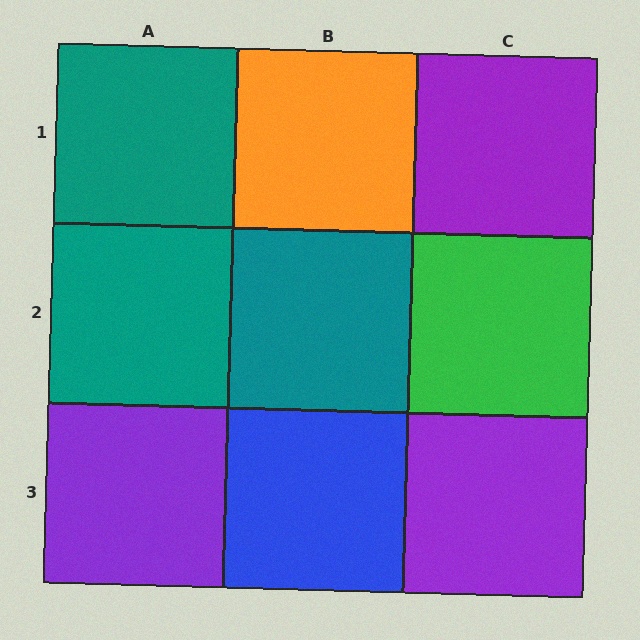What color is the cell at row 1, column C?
Purple.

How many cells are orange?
1 cell is orange.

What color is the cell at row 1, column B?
Orange.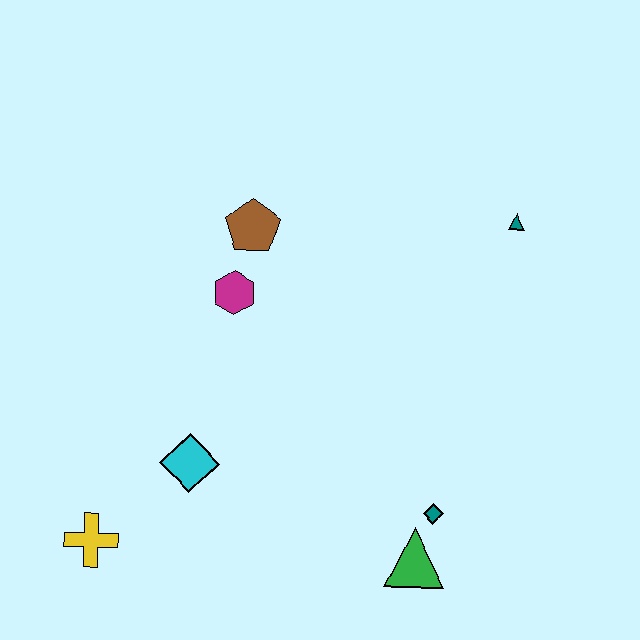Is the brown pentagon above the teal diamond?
Yes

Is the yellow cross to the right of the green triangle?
No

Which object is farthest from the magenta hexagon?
The green triangle is farthest from the magenta hexagon.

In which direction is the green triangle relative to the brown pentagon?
The green triangle is below the brown pentagon.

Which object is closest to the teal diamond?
The green triangle is closest to the teal diamond.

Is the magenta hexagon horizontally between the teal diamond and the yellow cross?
Yes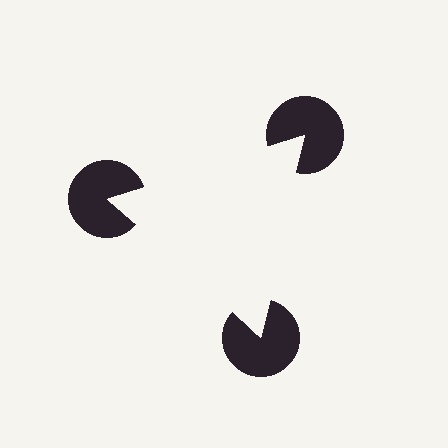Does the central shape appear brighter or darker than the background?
It typically appears slightly brighter than the background, even though no actual brightness change is drawn.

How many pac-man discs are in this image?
There are 3 — one at each vertex of the illusory triangle.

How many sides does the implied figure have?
3 sides.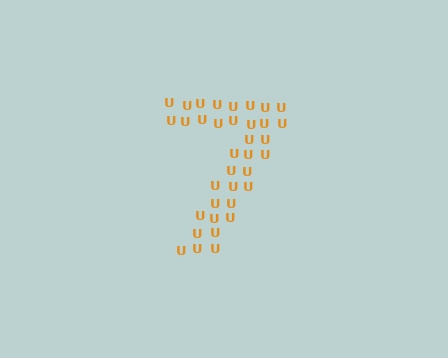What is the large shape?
The large shape is the digit 7.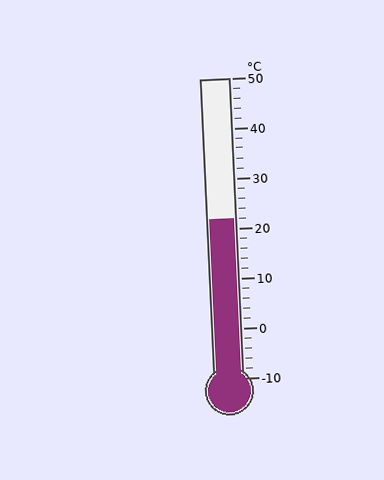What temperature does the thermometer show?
The thermometer shows approximately 22°C.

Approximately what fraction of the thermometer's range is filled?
The thermometer is filled to approximately 55% of its range.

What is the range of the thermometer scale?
The thermometer scale ranges from -10°C to 50°C.